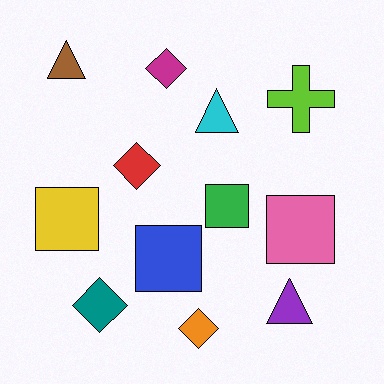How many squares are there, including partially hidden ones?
There are 4 squares.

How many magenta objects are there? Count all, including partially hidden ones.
There is 1 magenta object.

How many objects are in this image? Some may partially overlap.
There are 12 objects.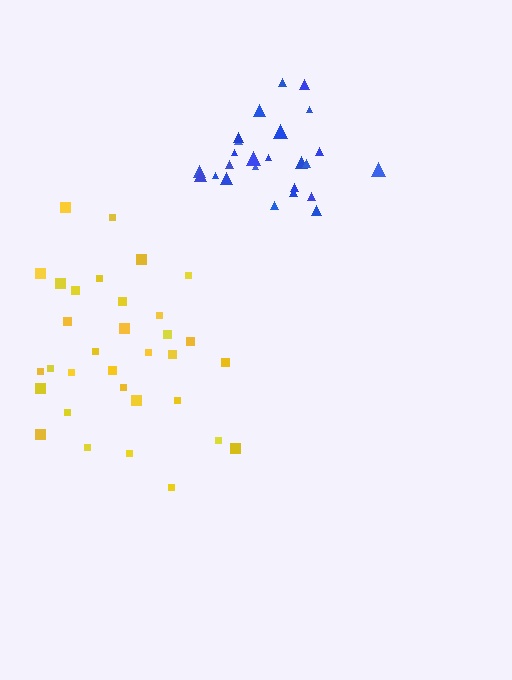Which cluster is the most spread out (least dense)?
Yellow.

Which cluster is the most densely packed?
Blue.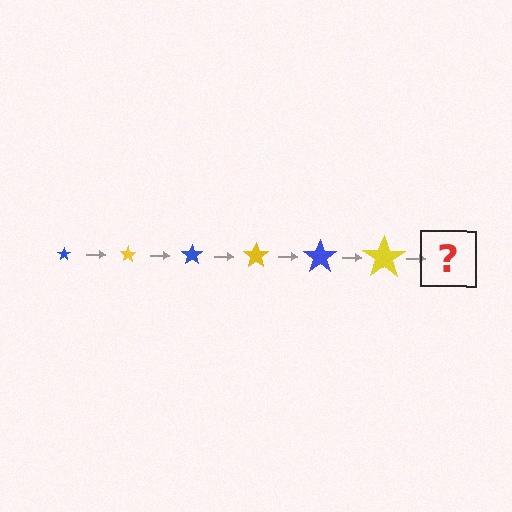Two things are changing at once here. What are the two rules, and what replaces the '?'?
The two rules are that the star grows larger each step and the color cycles through blue and yellow. The '?' should be a blue star, larger than the previous one.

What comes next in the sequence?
The next element should be a blue star, larger than the previous one.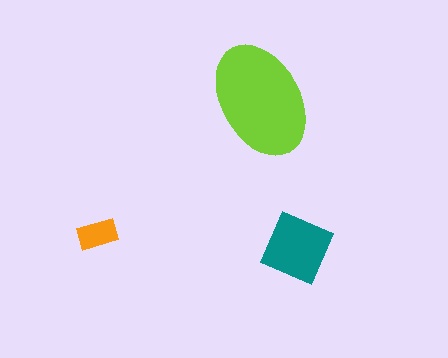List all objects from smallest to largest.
The orange rectangle, the teal diamond, the lime ellipse.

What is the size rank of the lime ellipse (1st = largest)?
1st.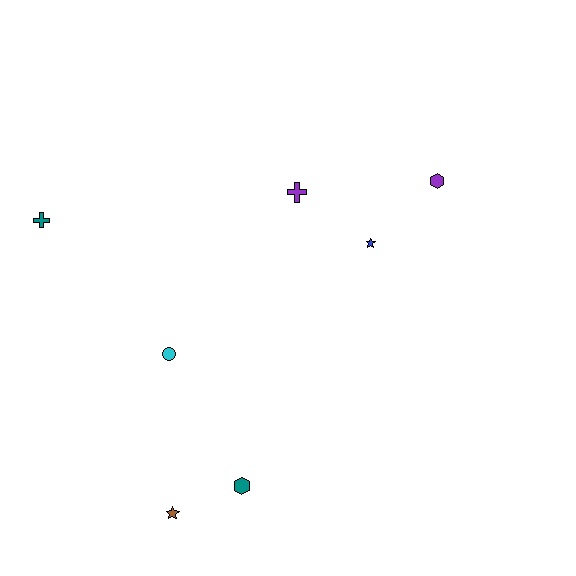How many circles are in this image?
There is 1 circle.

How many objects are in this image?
There are 7 objects.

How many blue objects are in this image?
There is 1 blue object.